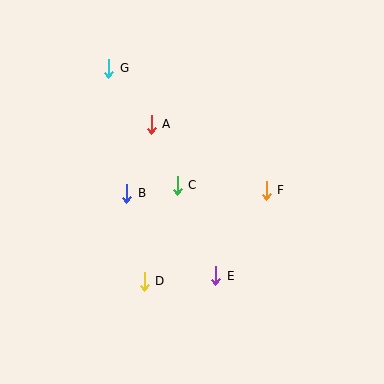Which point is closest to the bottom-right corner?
Point E is closest to the bottom-right corner.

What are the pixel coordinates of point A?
Point A is at (151, 124).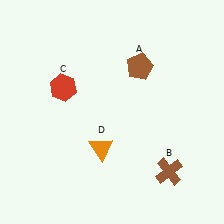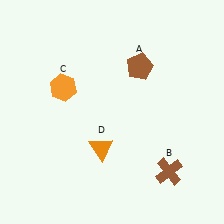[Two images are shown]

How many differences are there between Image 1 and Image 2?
There is 1 difference between the two images.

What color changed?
The hexagon (C) changed from red in Image 1 to orange in Image 2.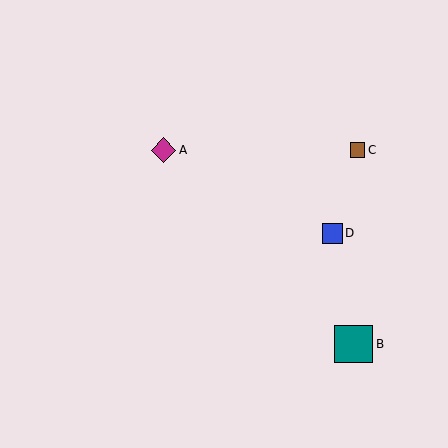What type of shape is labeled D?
Shape D is a blue square.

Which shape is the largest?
The teal square (labeled B) is the largest.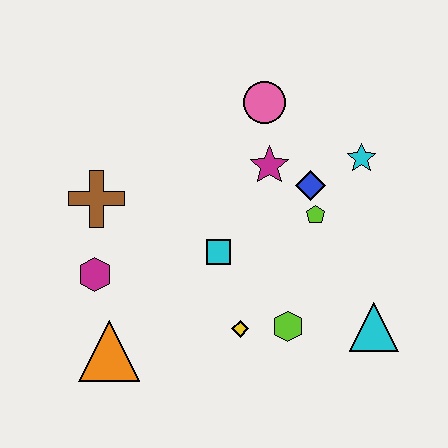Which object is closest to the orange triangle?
The magenta hexagon is closest to the orange triangle.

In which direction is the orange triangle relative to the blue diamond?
The orange triangle is to the left of the blue diamond.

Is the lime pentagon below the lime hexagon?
No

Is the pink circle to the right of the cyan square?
Yes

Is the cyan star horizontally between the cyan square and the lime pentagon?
No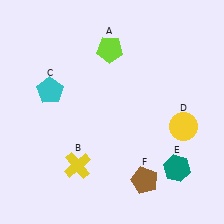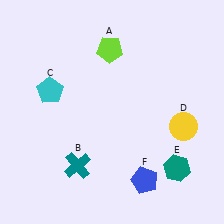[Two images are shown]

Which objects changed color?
B changed from yellow to teal. F changed from brown to blue.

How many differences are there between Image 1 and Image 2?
There are 2 differences between the two images.